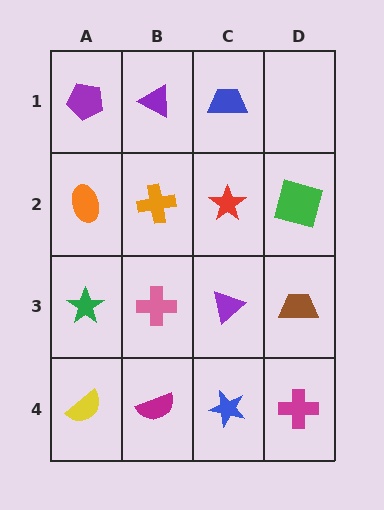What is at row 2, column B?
An orange cross.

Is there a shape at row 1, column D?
No, that cell is empty.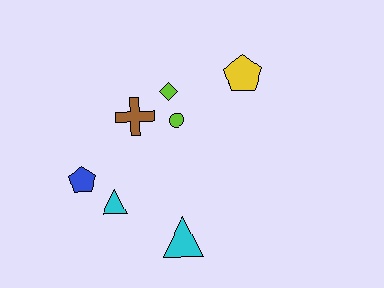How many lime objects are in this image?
There are 2 lime objects.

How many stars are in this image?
There are no stars.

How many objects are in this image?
There are 7 objects.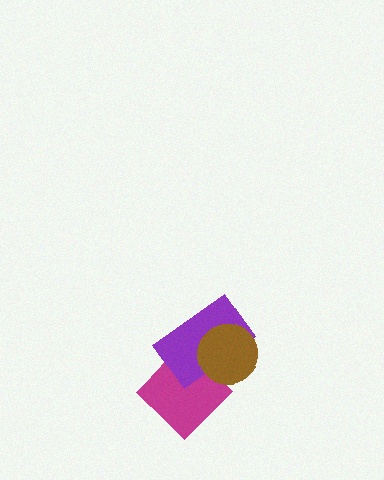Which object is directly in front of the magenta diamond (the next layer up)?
The purple rectangle is directly in front of the magenta diamond.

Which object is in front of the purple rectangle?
The brown circle is in front of the purple rectangle.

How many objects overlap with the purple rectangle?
2 objects overlap with the purple rectangle.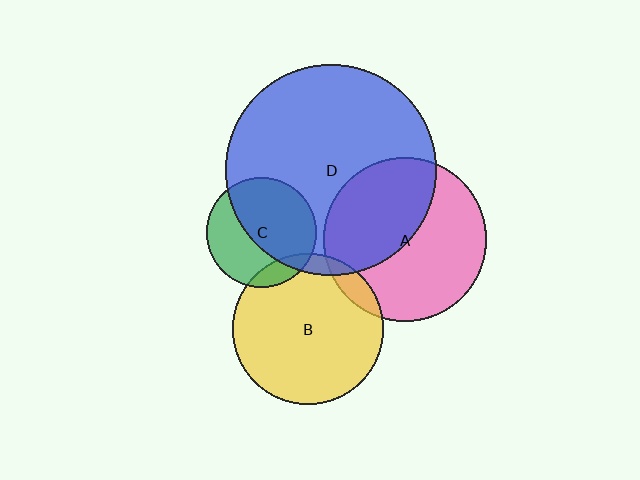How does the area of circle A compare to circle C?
Approximately 2.2 times.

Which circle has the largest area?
Circle D (blue).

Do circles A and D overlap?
Yes.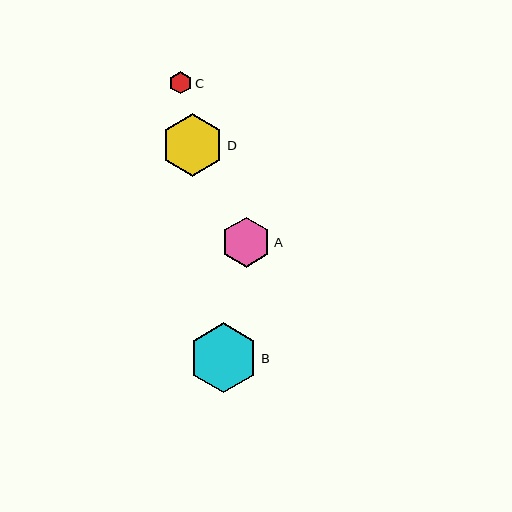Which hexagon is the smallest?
Hexagon C is the smallest with a size of approximately 22 pixels.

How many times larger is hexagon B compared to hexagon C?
Hexagon B is approximately 3.1 times the size of hexagon C.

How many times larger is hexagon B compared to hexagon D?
Hexagon B is approximately 1.1 times the size of hexagon D.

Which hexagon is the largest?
Hexagon B is the largest with a size of approximately 70 pixels.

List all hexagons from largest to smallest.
From largest to smallest: B, D, A, C.